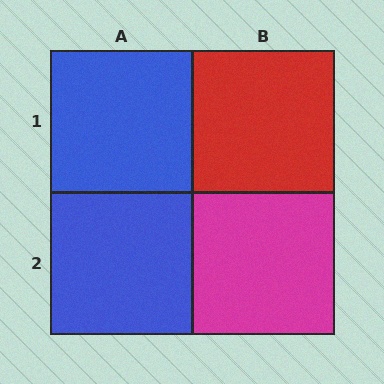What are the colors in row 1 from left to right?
Blue, red.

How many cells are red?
1 cell is red.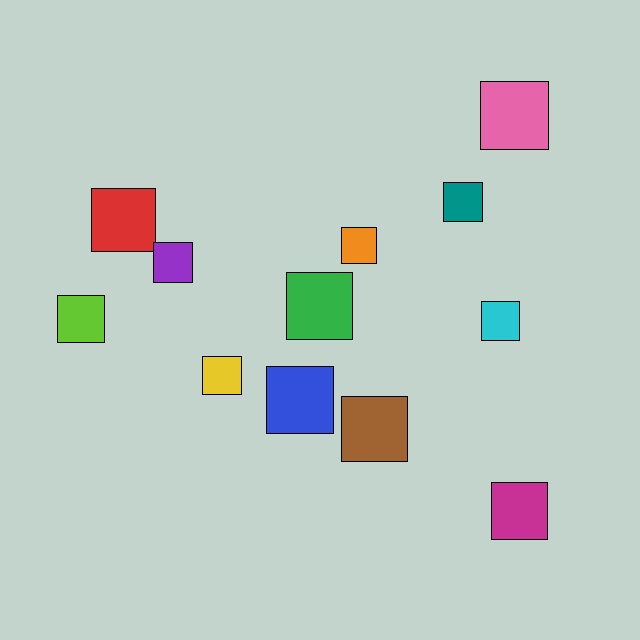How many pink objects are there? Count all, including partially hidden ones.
There is 1 pink object.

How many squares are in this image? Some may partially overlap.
There are 12 squares.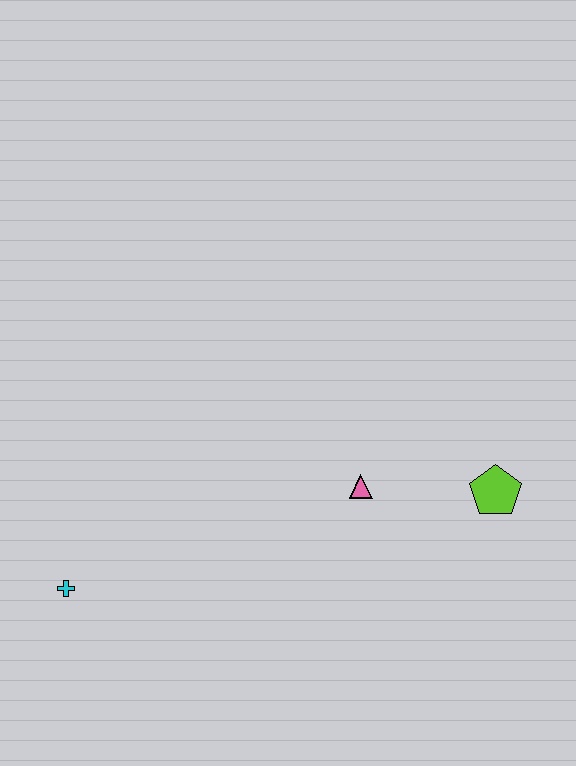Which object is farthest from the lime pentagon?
The cyan cross is farthest from the lime pentagon.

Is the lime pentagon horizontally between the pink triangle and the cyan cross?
No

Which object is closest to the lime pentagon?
The pink triangle is closest to the lime pentagon.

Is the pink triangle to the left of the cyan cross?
No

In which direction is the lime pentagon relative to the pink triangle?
The lime pentagon is to the right of the pink triangle.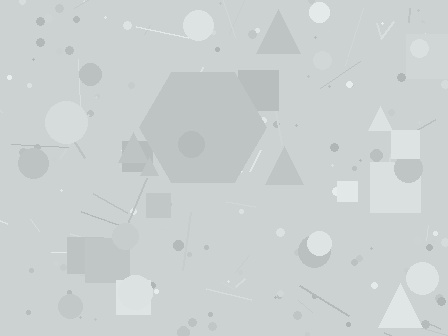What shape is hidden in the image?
A hexagon is hidden in the image.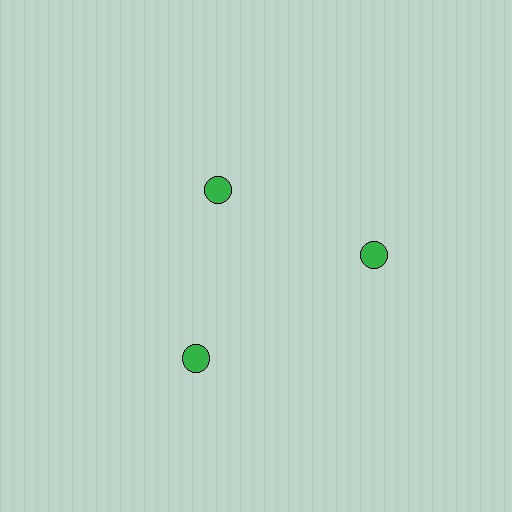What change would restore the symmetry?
The symmetry would be restored by moving it outward, back onto the ring so that all 3 circles sit at equal angles and equal distance from the center.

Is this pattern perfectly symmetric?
No. The 3 green circles are arranged in a ring, but one element near the 11 o'clock position is pulled inward toward the center, breaking the 3-fold rotational symmetry.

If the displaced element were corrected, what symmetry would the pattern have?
It would have 3-fold rotational symmetry — the pattern would map onto itself every 120 degrees.